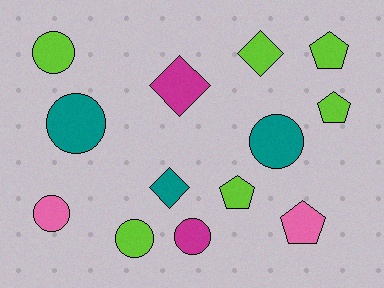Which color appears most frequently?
Lime, with 6 objects.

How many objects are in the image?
There are 13 objects.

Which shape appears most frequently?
Circle, with 6 objects.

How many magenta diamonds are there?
There is 1 magenta diamond.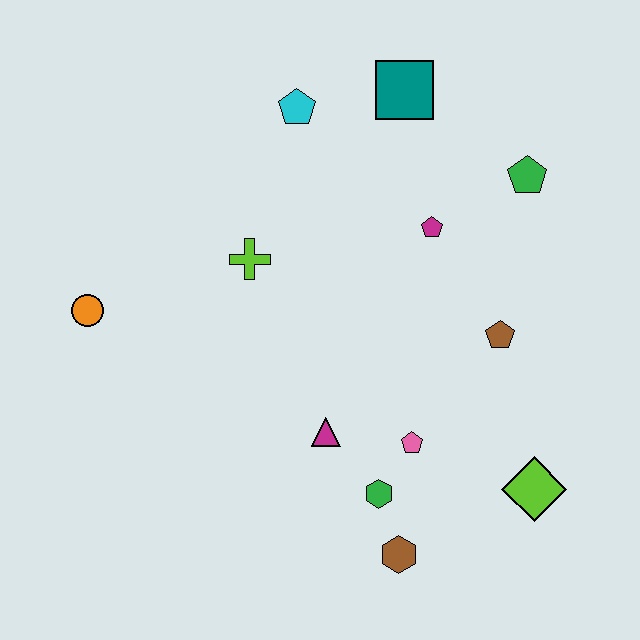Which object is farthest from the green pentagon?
The orange circle is farthest from the green pentagon.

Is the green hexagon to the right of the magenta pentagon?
No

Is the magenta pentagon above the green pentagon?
No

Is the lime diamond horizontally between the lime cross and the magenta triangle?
No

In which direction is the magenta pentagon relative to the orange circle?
The magenta pentagon is to the right of the orange circle.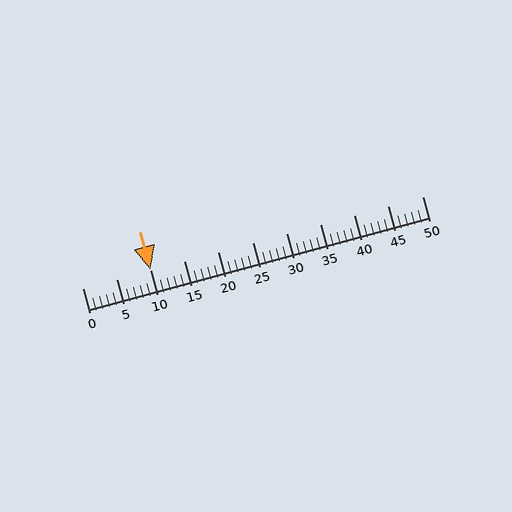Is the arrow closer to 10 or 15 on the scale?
The arrow is closer to 10.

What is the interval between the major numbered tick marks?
The major tick marks are spaced 5 units apart.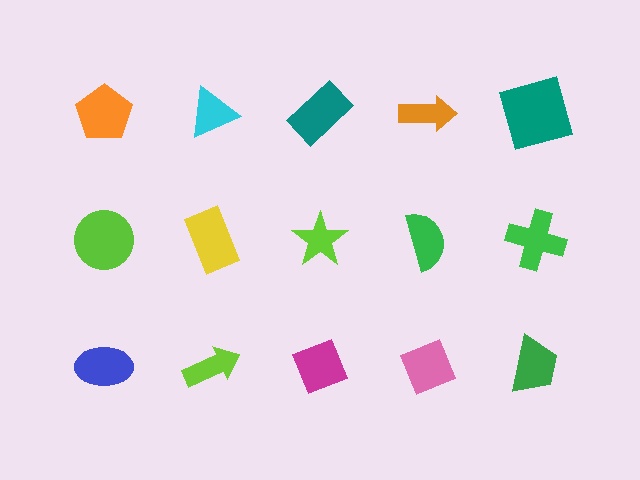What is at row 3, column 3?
A magenta diamond.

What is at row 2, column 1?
A lime circle.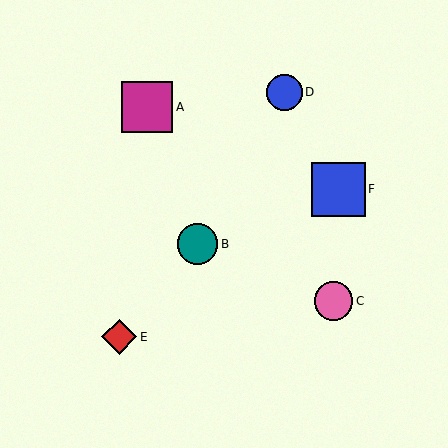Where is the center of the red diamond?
The center of the red diamond is at (119, 337).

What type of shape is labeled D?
Shape D is a blue circle.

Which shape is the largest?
The blue square (labeled F) is the largest.